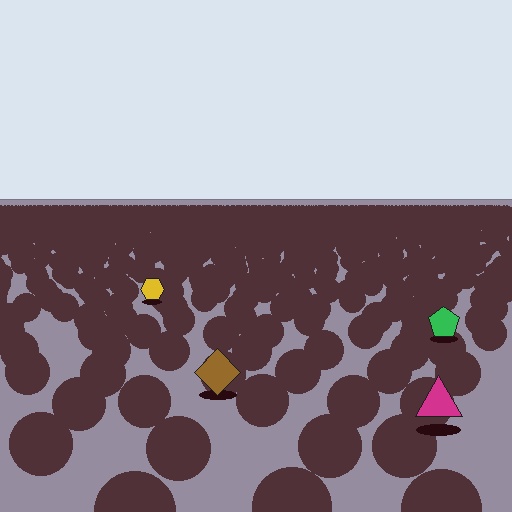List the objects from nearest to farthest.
From nearest to farthest: the magenta triangle, the brown diamond, the green pentagon, the yellow hexagon.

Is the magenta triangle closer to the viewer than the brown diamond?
Yes. The magenta triangle is closer — you can tell from the texture gradient: the ground texture is coarser near it.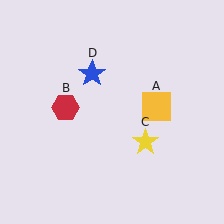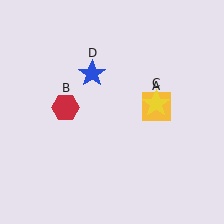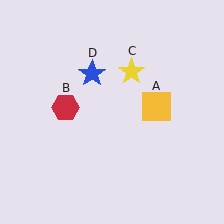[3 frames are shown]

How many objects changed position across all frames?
1 object changed position: yellow star (object C).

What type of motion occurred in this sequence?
The yellow star (object C) rotated counterclockwise around the center of the scene.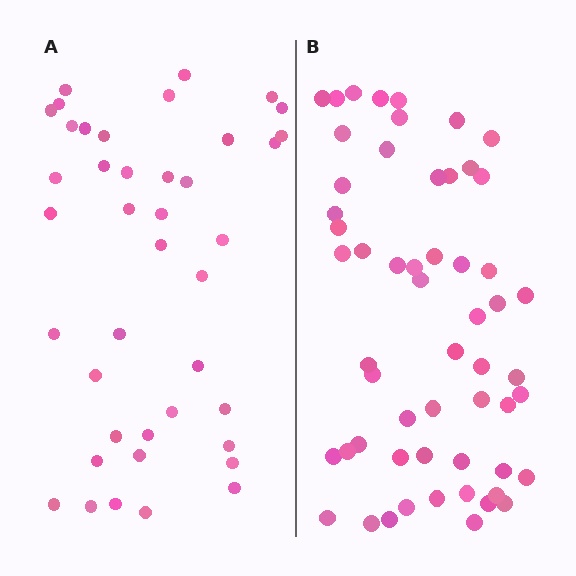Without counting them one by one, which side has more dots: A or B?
Region B (the right region) has more dots.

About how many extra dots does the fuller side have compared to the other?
Region B has approximately 15 more dots than region A.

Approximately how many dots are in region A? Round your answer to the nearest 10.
About 40 dots. (The exact count is 41, which rounds to 40.)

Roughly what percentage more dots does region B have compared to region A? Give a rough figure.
About 35% more.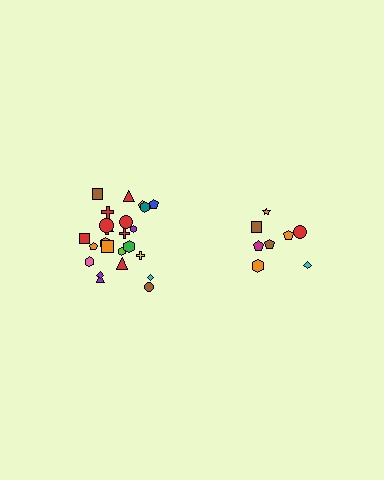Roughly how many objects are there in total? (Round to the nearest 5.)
Roughly 35 objects in total.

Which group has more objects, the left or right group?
The left group.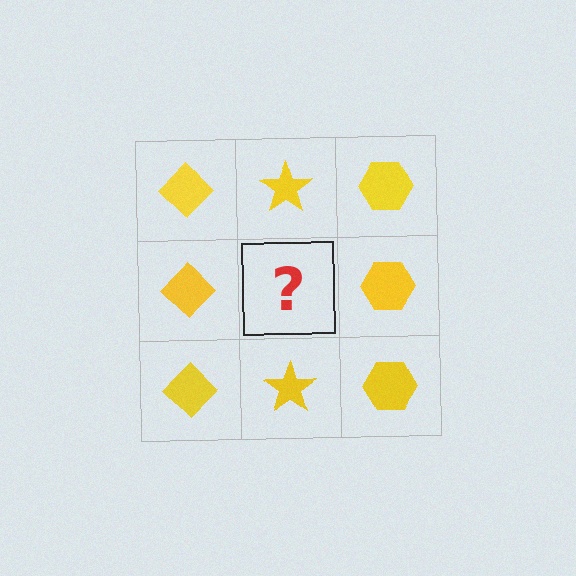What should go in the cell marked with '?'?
The missing cell should contain a yellow star.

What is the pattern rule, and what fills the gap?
The rule is that each column has a consistent shape. The gap should be filled with a yellow star.